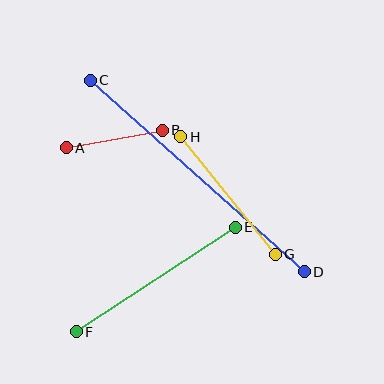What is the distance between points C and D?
The distance is approximately 287 pixels.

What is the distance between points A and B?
The distance is approximately 98 pixels.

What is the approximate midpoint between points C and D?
The midpoint is at approximately (197, 176) pixels.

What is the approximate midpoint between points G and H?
The midpoint is at approximately (228, 195) pixels.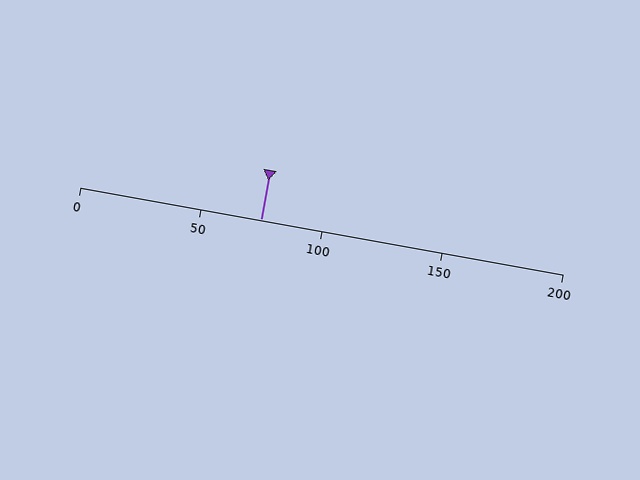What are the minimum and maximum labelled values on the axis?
The axis runs from 0 to 200.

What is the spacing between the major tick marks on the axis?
The major ticks are spaced 50 apart.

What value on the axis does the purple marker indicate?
The marker indicates approximately 75.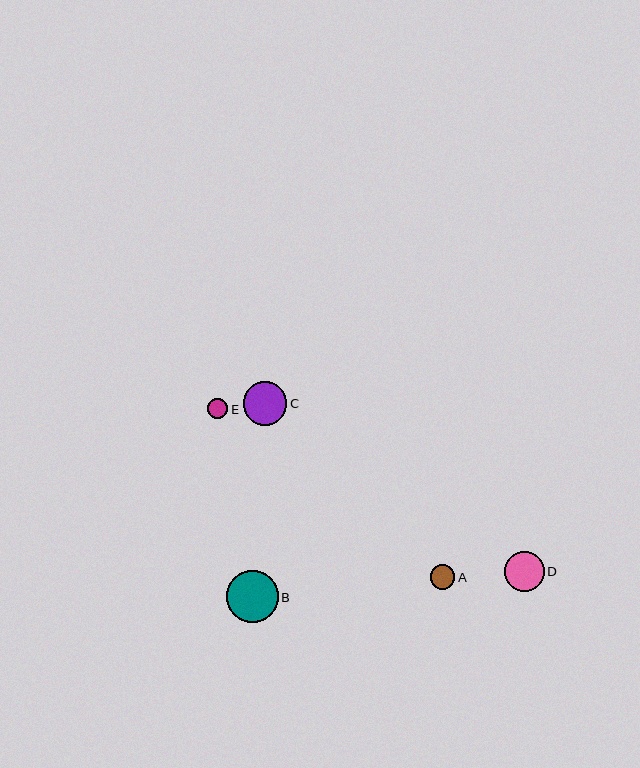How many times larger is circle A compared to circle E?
Circle A is approximately 1.2 times the size of circle E.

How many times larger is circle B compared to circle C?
Circle B is approximately 1.2 times the size of circle C.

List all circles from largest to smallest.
From largest to smallest: B, C, D, A, E.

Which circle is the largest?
Circle B is the largest with a size of approximately 52 pixels.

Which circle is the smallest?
Circle E is the smallest with a size of approximately 20 pixels.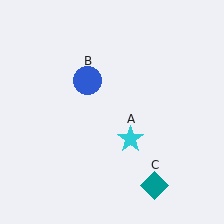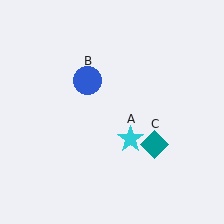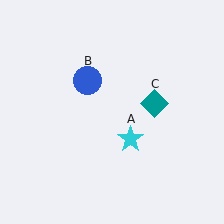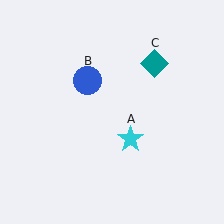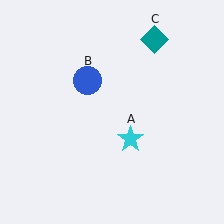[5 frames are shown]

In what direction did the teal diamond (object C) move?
The teal diamond (object C) moved up.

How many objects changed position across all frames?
1 object changed position: teal diamond (object C).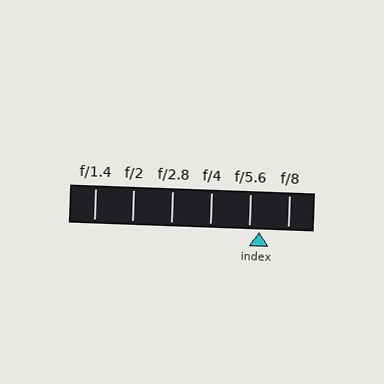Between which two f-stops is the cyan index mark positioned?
The index mark is between f/5.6 and f/8.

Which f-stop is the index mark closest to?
The index mark is closest to f/5.6.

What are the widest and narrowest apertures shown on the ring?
The widest aperture shown is f/1.4 and the narrowest is f/8.